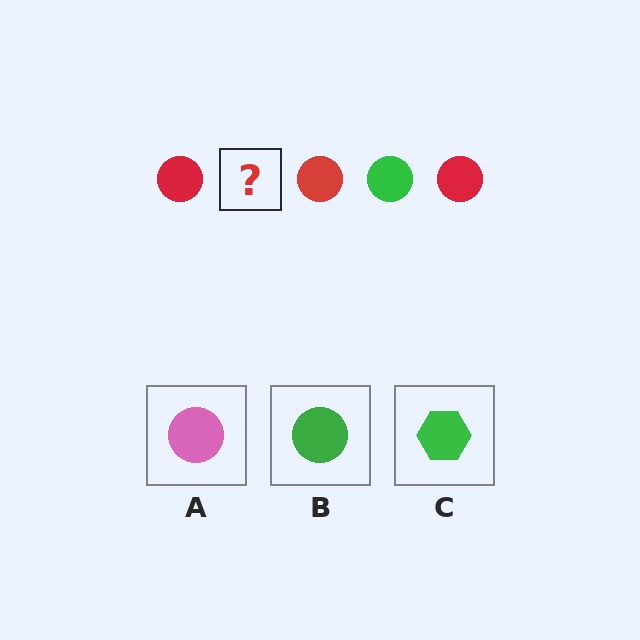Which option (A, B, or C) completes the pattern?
B.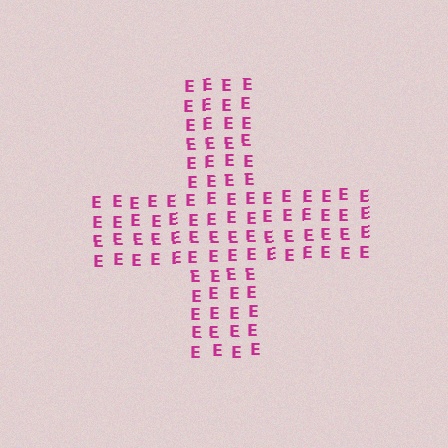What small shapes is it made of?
It is made of small letter E's.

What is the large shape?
The large shape is a cross.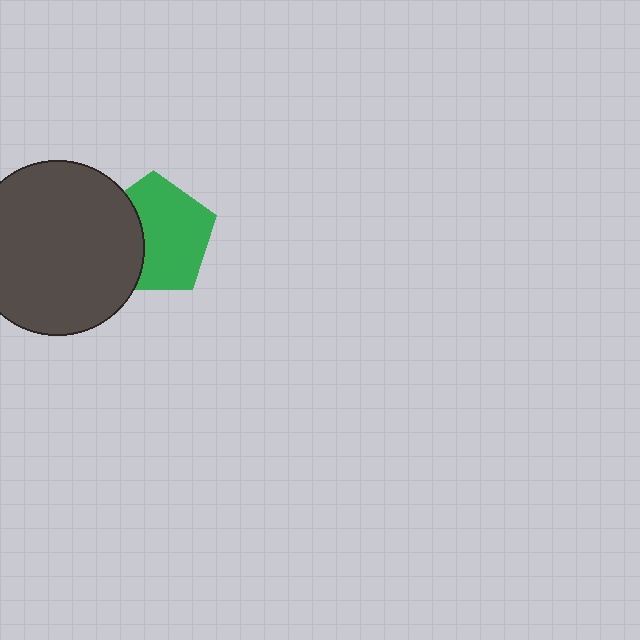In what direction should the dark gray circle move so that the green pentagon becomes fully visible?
The dark gray circle should move left. That is the shortest direction to clear the overlap and leave the green pentagon fully visible.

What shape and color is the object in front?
The object in front is a dark gray circle.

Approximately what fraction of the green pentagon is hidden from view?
Roughly 34% of the green pentagon is hidden behind the dark gray circle.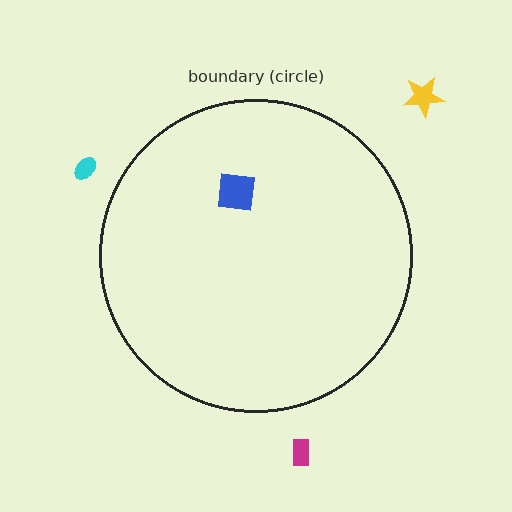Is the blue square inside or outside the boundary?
Inside.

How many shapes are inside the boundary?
1 inside, 3 outside.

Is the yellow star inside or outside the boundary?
Outside.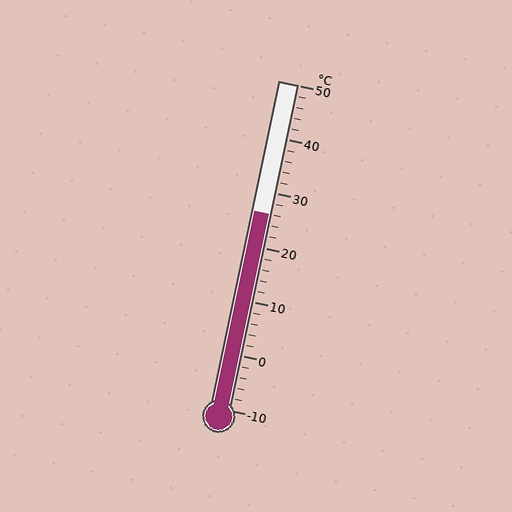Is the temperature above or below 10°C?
The temperature is above 10°C.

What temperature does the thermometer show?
The thermometer shows approximately 26°C.